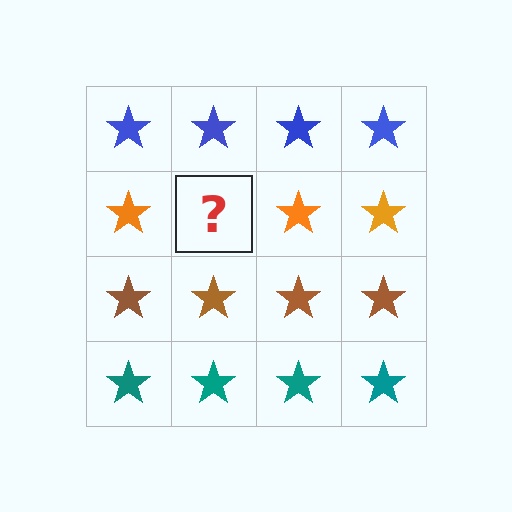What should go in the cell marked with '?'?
The missing cell should contain an orange star.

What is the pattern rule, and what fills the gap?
The rule is that each row has a consistent color. The gap should be filled with an orange star.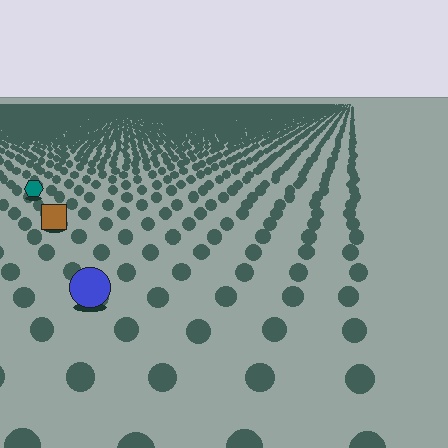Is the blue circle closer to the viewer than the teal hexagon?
Yes. The blue circle is closer — you can tell from the texture gradient: the ground texture is coarser near it.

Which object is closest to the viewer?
The blue circle is closest. The texture marks near it are larger and more spread out.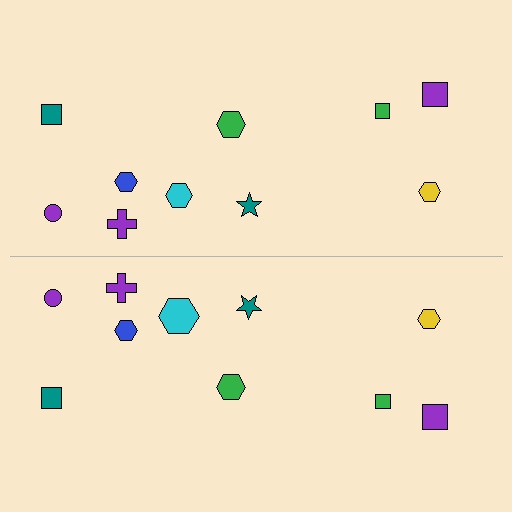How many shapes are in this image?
There are 20 shapes in this image.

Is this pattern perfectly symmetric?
No, the pattern is not perfectly symmetric. The cyan hexagon on the bottom side has a different size than its mirror counterpart.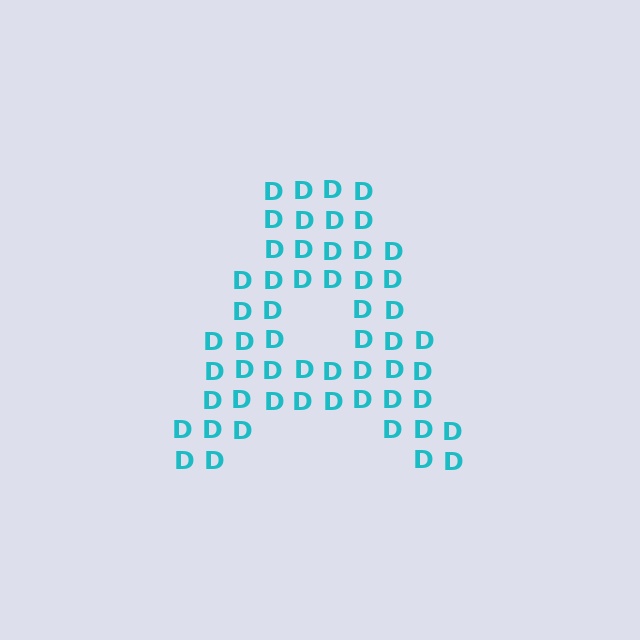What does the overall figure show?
The overall figure shows the letter A.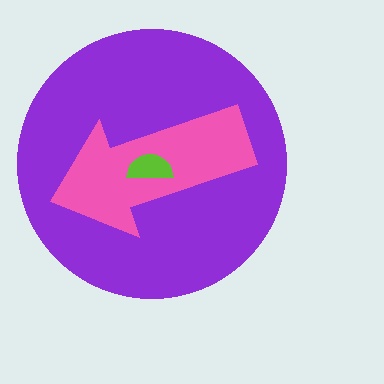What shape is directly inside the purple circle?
The pink arrow.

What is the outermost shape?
The purple circle.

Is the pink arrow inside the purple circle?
Yes.